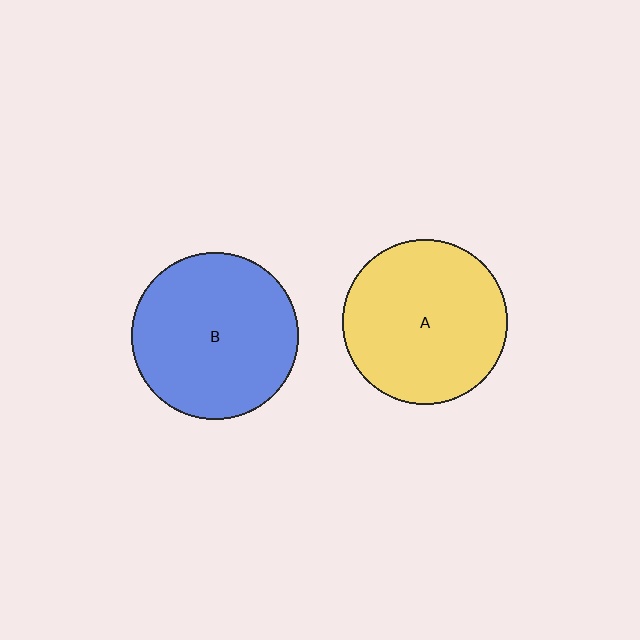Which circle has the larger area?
Circle B (blue).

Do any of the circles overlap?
No, none of the circles overlap.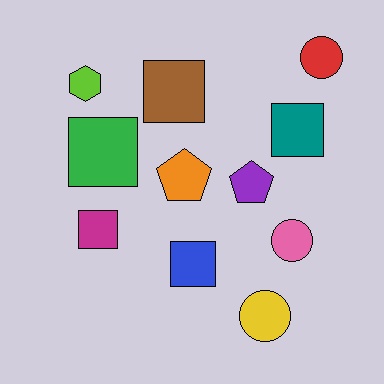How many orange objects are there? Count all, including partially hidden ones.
There is 1 orange object.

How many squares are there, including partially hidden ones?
There are 5 squares.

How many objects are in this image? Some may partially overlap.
There are 11 objects.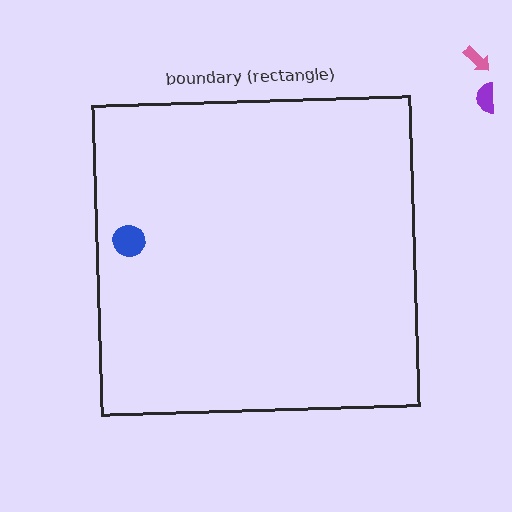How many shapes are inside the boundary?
1 inside, 2 outside.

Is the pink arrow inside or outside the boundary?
Outside.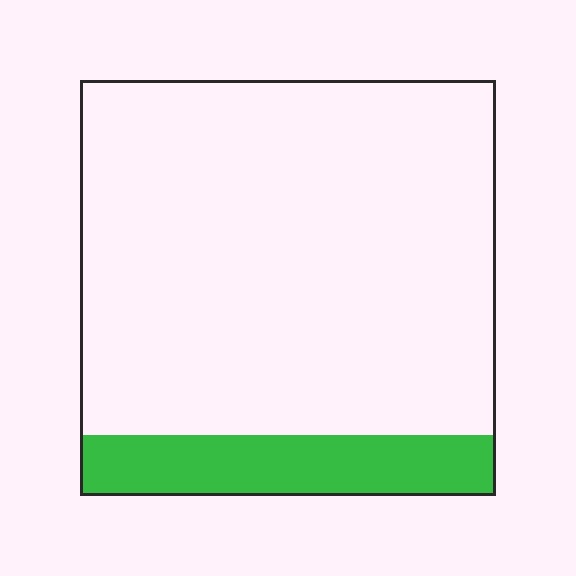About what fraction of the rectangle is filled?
About one sixth (1/6).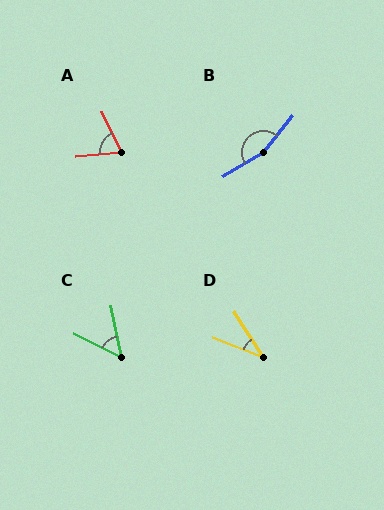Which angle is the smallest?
D, at approximately 35 degrees.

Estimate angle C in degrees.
Approximately 51 degrees.